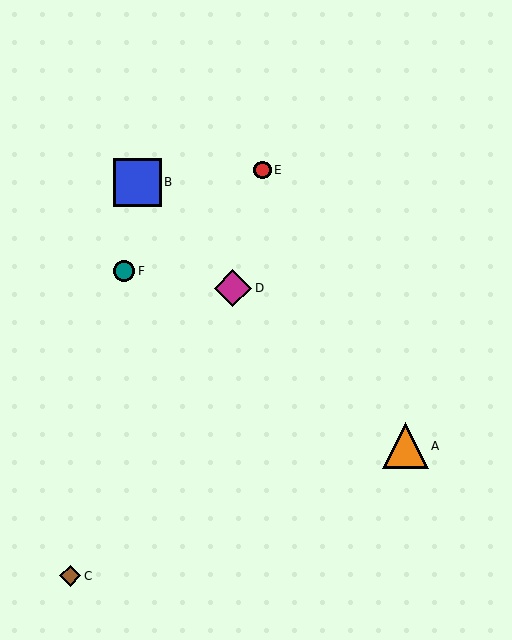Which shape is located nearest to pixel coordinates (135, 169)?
The blue square (labeled B) at (137, 183) is nearest to that location.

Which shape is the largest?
The blue square (labeled B) is the largest.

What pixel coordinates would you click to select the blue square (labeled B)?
Click at (137, 183) to select the blue square B.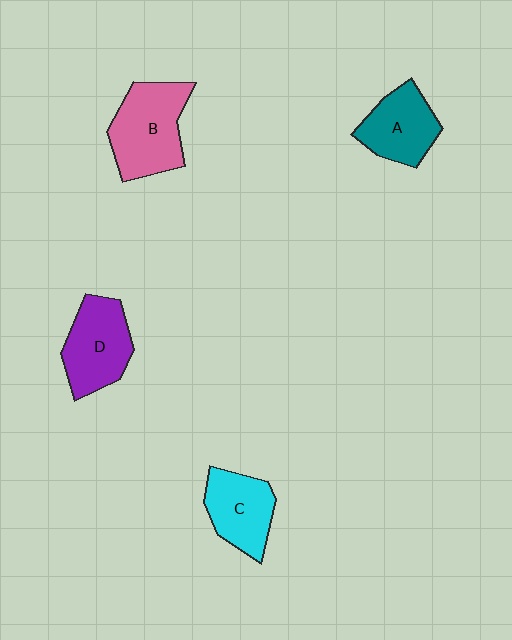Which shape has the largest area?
Shape B (pink).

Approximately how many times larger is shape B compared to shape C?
Approximately 1.3 times.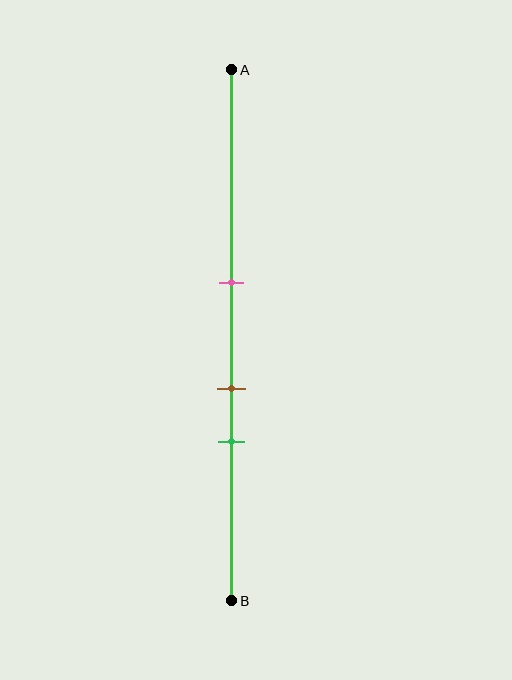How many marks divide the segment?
There are 3 marks dividing the segment.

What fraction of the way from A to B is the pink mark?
The pink mark is approximately 40% (0.4) of the way from A to B.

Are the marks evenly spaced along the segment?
Yes, the marks are approximately evenly spaced.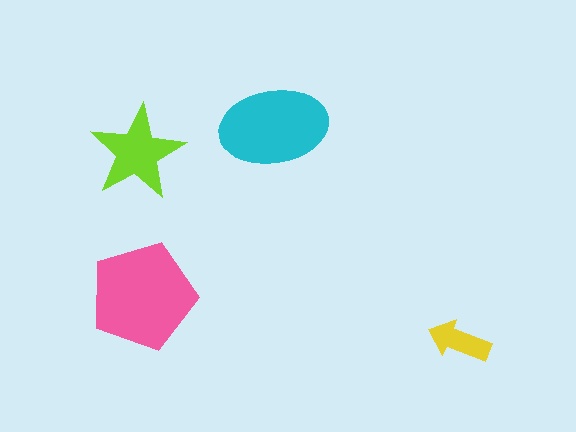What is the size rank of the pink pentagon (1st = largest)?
1st.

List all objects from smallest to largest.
The yellow arrow, the lime star, the cyan ellipse, the pink pentagon.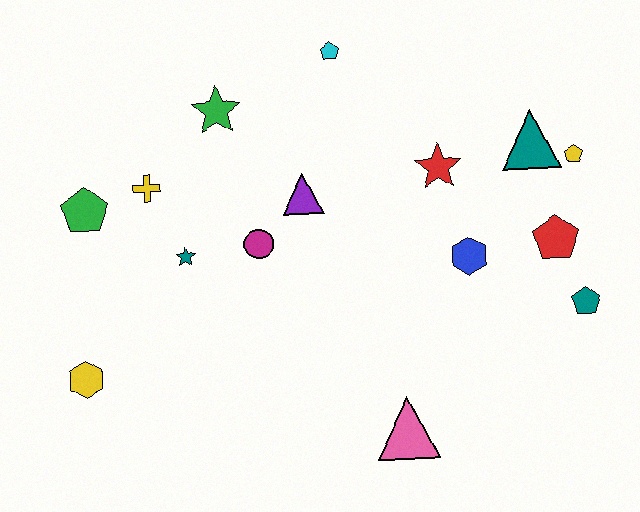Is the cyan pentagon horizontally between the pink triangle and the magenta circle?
Yes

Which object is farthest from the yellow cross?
The teal pentagon is farthest from the yellow cross.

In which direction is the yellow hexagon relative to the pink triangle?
The yellow hexagon is to the left of the pink triangle.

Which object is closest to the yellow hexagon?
The teal star is closest to the yellow hexagon.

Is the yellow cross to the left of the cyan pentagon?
Yes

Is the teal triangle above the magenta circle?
Yes